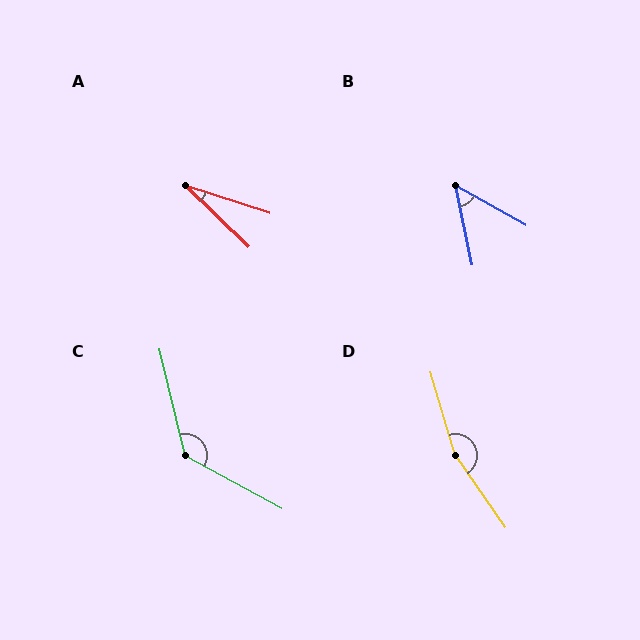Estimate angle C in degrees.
Approximately 132 degrees.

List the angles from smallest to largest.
A (26°), B (49°), C (132°), D (161°).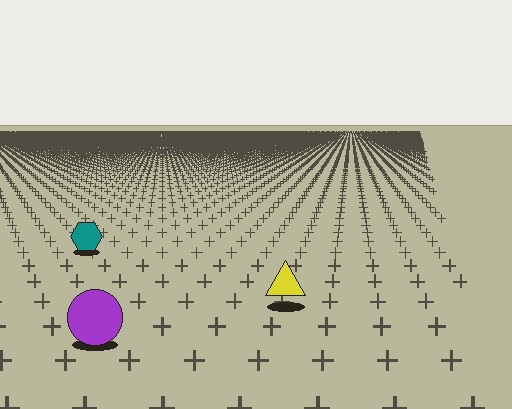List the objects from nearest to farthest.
From nearest to farthest: the purple circle, the yellow triangle, the teal hexagon.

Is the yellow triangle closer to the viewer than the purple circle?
No. The purple circle is closer — you can tell from the texture gradient: the ground texture is coarser near it.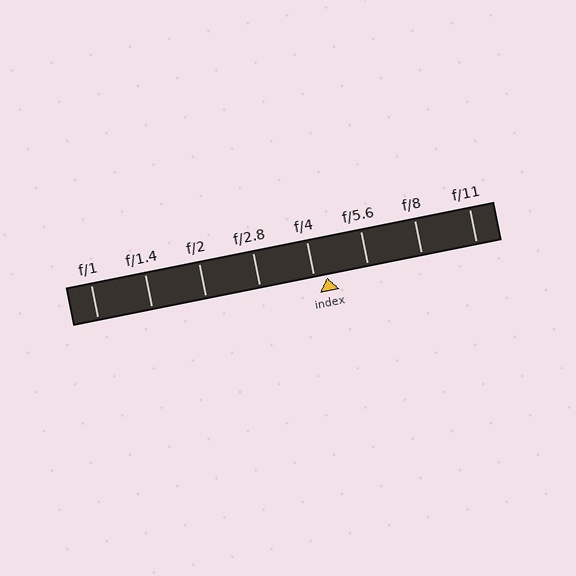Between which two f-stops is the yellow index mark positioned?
The index mark is between f/4 and f/5.6.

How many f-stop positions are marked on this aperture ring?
There are 8 f-stop positions marked.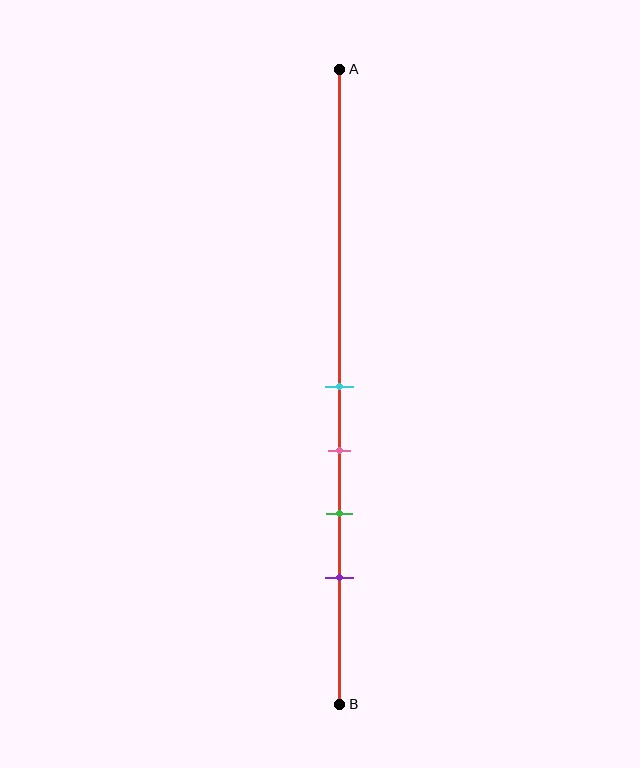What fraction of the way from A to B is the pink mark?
The pink mark is approximately 60% (0.6) of the way from A to B.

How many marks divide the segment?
There are 4 marks dividing the segment.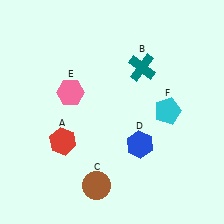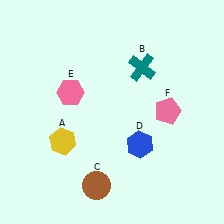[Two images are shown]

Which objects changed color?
A changed from red to yellow. F changed from cyan to pink.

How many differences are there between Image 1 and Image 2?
There are 2 differences between the two images.